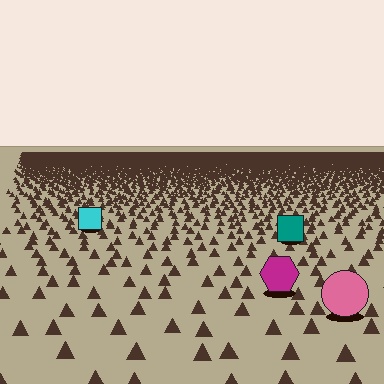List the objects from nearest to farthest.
From nearest to farthest: the pink circle, the magenta hexagon, the teal square, the cyan square.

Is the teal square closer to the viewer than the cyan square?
Yes. The teal square is closer — you can tell from the texture gradient: the ground texture is coarser near it.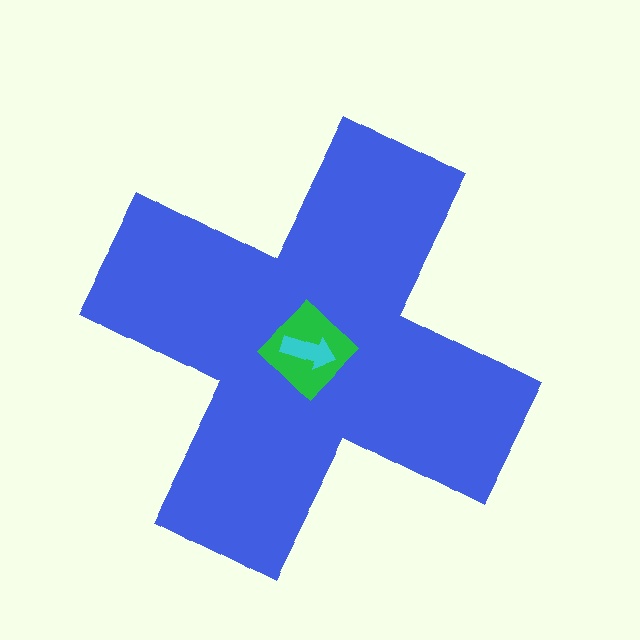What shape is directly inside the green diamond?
The cyan arrow.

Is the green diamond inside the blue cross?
Yes.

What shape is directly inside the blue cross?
The green diamond.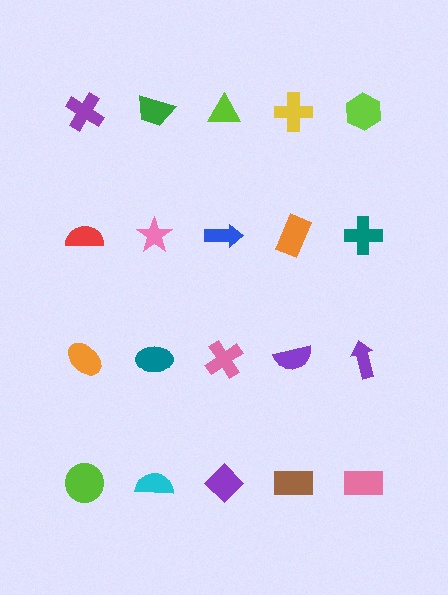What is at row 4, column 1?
A lime circle.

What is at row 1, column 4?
A yellow cross.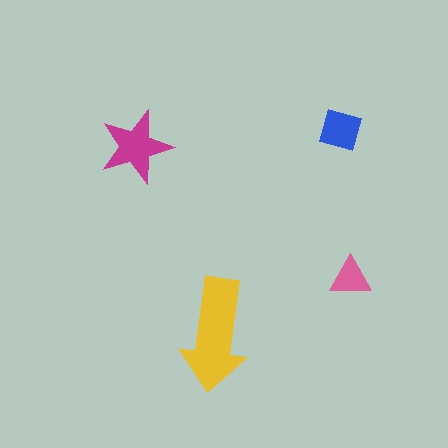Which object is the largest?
The yellow arrow.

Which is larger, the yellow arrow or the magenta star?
The yellow arrow.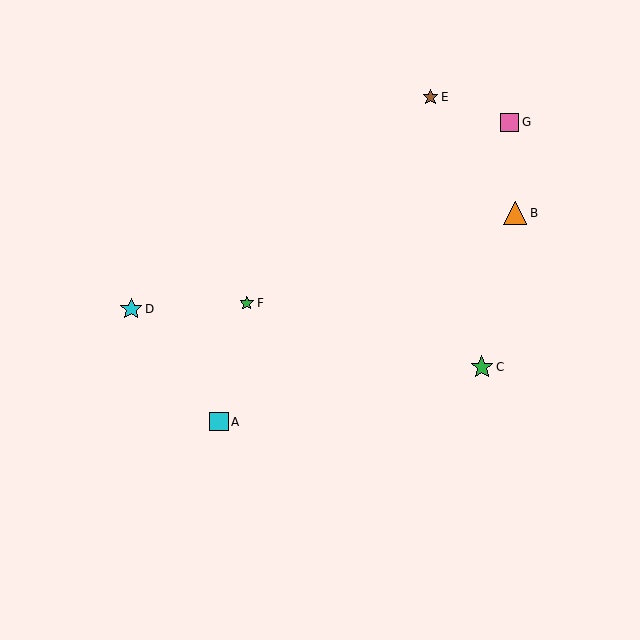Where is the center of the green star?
The center of the green star is at (482, 367).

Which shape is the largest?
The orange triangle (labeled B) is the largest.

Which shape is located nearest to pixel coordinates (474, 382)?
The green star (labeled C) at (482, 367) is nearest to that location.